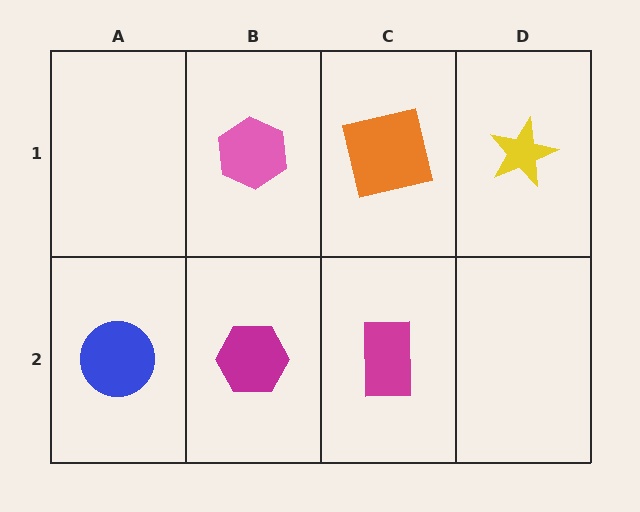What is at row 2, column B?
A magenta hexagon.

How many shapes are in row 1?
3 shapes.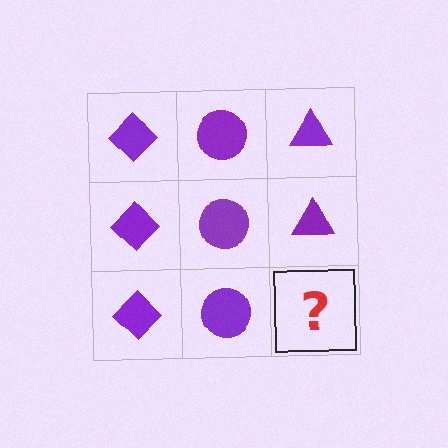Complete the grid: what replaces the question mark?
The question mark should be replaced with a purple triangle.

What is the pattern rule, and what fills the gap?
The rule is that each column has a consistent shape. The gap should be filled with a purple triangle.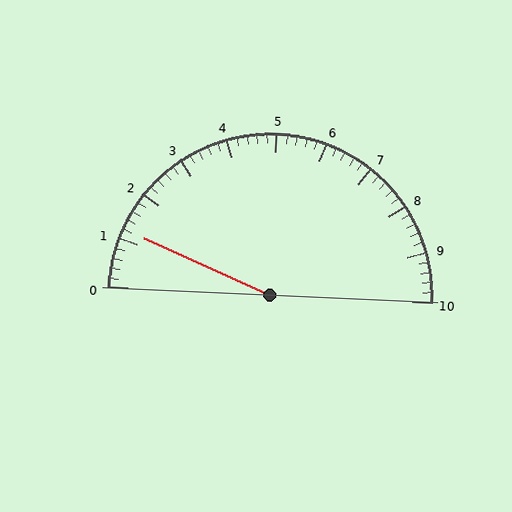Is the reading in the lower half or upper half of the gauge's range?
The reading is in the lower half of the range (0 to 10).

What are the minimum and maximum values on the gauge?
The gauge ranges from 0 to 10.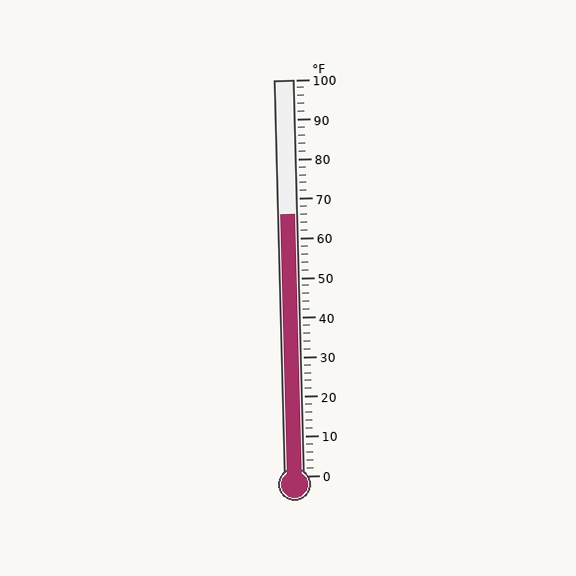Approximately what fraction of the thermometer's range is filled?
The thermometer is filled to approximately 65% of its range.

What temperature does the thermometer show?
The thermometer shows approximately 66°F.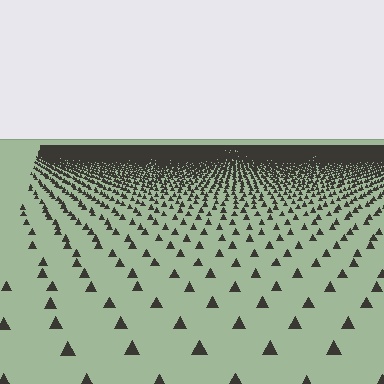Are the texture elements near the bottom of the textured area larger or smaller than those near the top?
Larger. Near the bottom, elements are closer to the viewer and appear at a bigger on-screen size.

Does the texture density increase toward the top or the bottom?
Density increases toward the top.